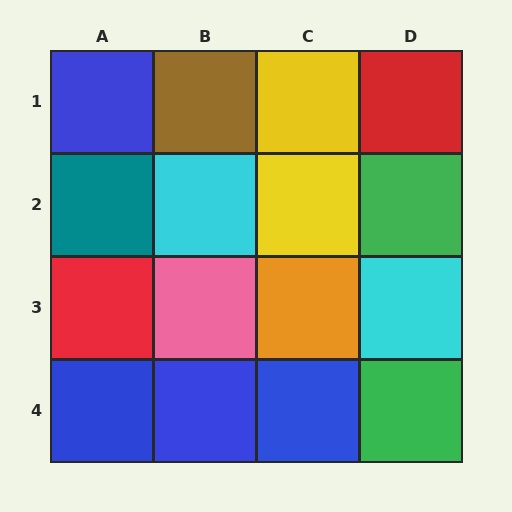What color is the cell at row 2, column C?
Yellow.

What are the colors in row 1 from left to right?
Blue, brown, yellow, red.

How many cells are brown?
1 cell is brown.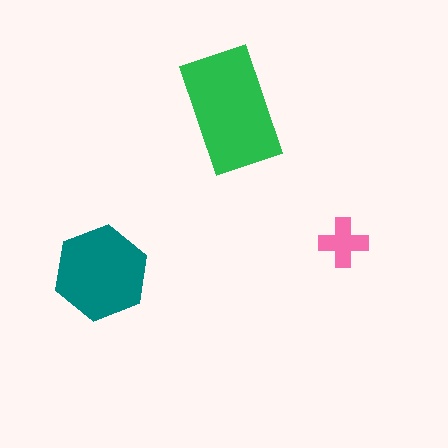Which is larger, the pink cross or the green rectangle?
The green rectangle.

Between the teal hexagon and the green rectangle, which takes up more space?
The green rectangle.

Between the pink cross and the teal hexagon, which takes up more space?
The teal hexagon.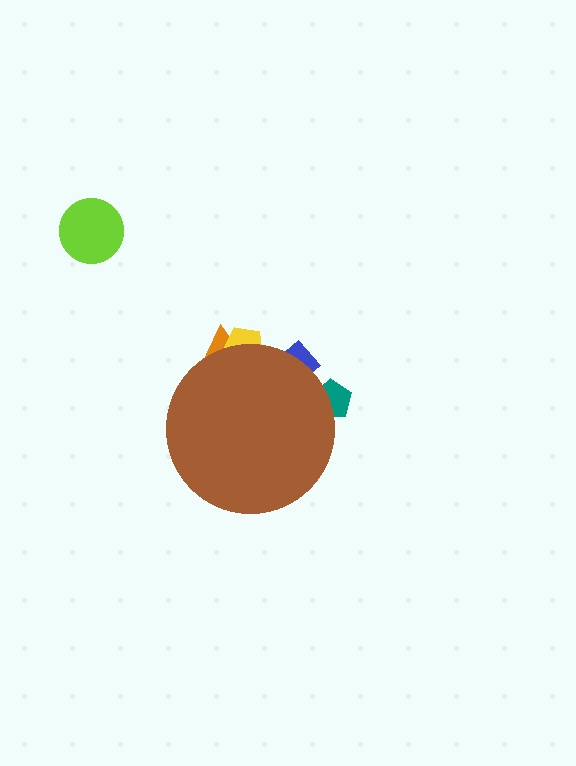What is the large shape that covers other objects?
A brown circle.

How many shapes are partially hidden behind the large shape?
4 shapes are partially hidden.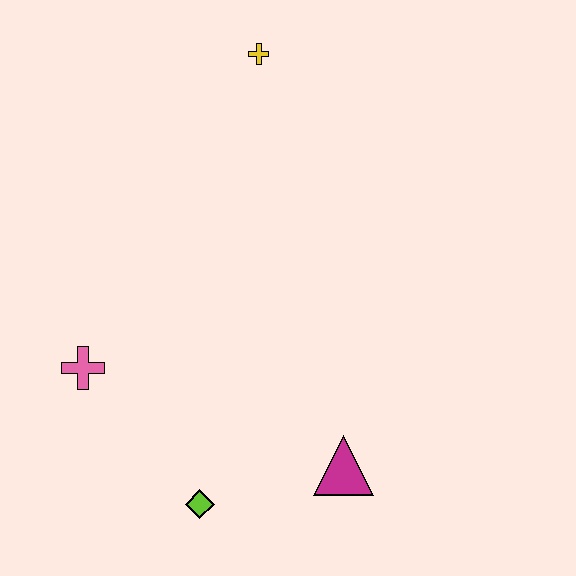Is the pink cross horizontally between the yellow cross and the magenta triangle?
No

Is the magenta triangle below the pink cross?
Yes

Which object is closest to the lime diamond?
The magenta triangle is closest to the lime diamond.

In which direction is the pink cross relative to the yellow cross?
The pink cross is below the yellow cross.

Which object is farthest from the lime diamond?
The yellow cross is farthest from the lime diamond.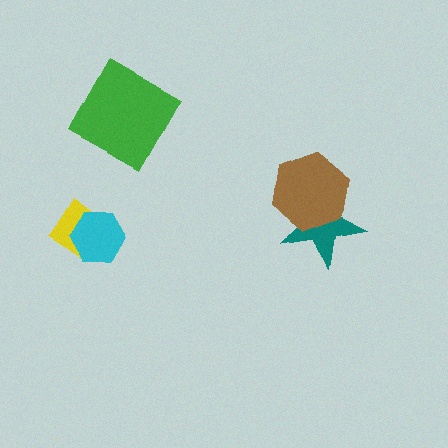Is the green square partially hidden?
No, no other shape covers it.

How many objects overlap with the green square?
0 objects overlap with the green square.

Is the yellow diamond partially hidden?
Yes, it is partially covered by another shape.